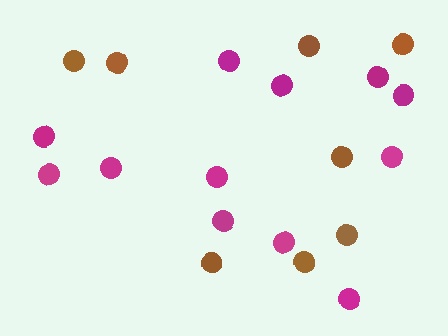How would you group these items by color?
There are 2 groups: one group of brown circles (8) and one group of magenta circles (12).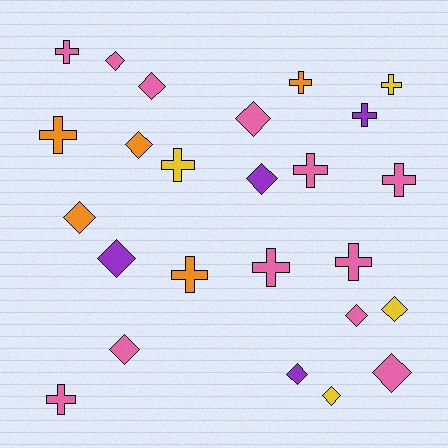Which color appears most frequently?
Pink, with 12 objects.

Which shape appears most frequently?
Diamond, with 13 objects.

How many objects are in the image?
There are 25 objects.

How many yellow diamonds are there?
There are 2 yellow diamonds.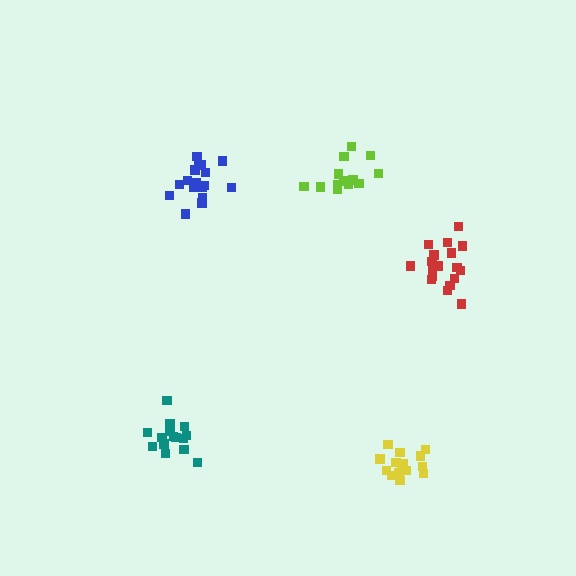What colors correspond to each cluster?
The clusters are colored: teal, blue, yellow, red, lime.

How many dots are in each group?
Group 1: 17 dots, Group 2: 17 dots, Group 3: 16 dots, Group 4: 18 dots, Group 5: 13 dots (81 total).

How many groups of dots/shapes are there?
There are 5 groups.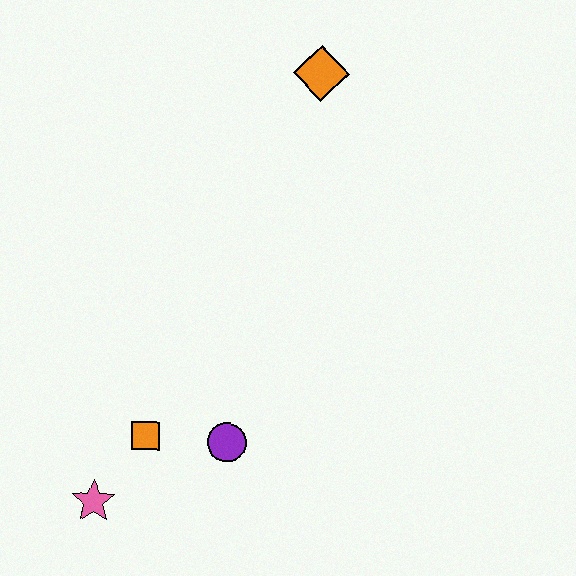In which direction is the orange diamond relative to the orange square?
The orange diamond is above the orange square.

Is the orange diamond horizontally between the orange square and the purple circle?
No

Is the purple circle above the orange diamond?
No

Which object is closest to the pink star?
The orange square is closest to the pink star.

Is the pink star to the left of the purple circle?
Yes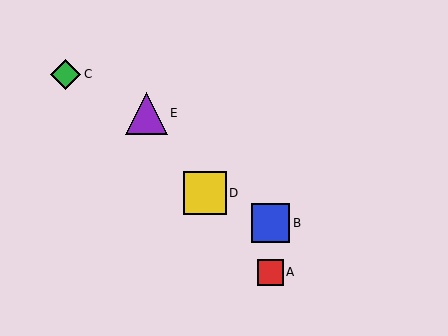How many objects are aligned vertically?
2 objects (A, B) are aligned vertically.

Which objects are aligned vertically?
Objects A, B are aligned vertically.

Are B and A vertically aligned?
Yes, both are at x≈270.